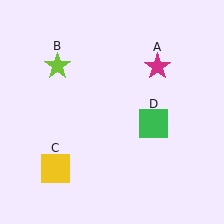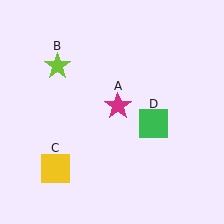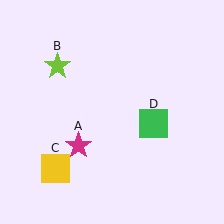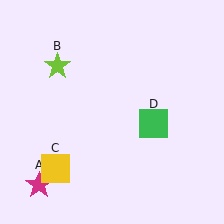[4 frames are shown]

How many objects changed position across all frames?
1 object changed position: magenta star (object A).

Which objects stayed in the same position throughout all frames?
Lime star (object B) and yellow square (object C) and green square (object D) remained stationary.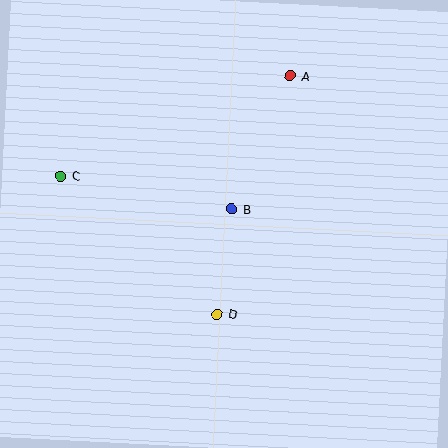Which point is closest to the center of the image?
Point B at (232, 209) is closest to the center.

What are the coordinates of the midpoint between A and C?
The midpoint between A and C is at (176, 126).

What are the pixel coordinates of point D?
Point D is at (217, 314).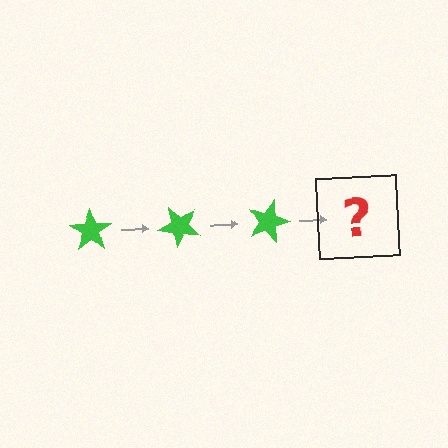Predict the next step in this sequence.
The next step is a green star rotated 135 degrees.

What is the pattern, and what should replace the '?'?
The pattern is that the star rotates 45 degrees each step. The '?' should be a green star rotated 135 degrees.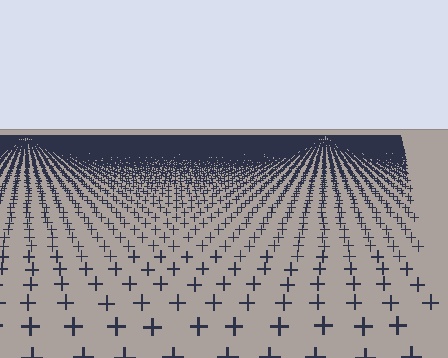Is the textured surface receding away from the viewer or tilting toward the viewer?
The surface is receding away from the viewer. Texture elements get smaller and denser toward the top.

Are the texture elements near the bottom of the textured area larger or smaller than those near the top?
Larger. Near the bottom, elements are closer to the viewer and appear at a bigger on-screen size.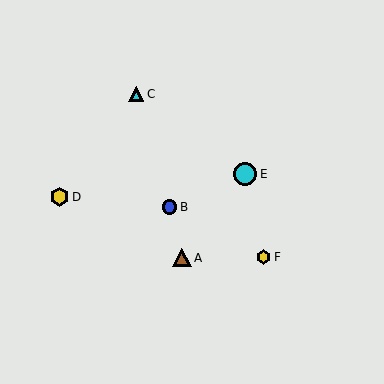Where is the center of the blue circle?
The center of the blue circle is at (169, 207).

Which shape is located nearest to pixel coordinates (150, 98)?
The cyan triangle (labeled C) at (136, 94) is nearest to that location.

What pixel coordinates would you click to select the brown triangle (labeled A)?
Click at (182, 258) to select the brown triangle A.